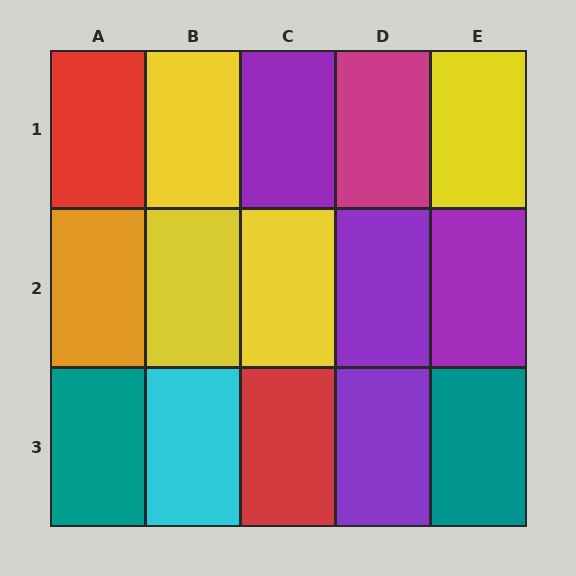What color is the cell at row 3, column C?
Red.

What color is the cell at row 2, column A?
Orange.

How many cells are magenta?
1 cell is magenta.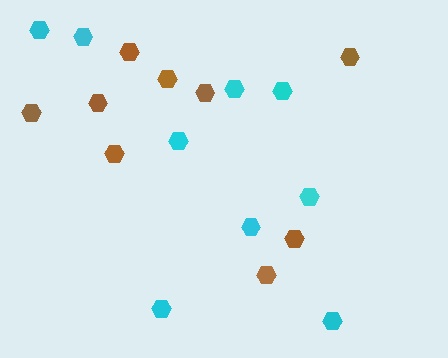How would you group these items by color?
There are 2 groups: one group of brown hexagons (9) and one group of cyan hexagons (9).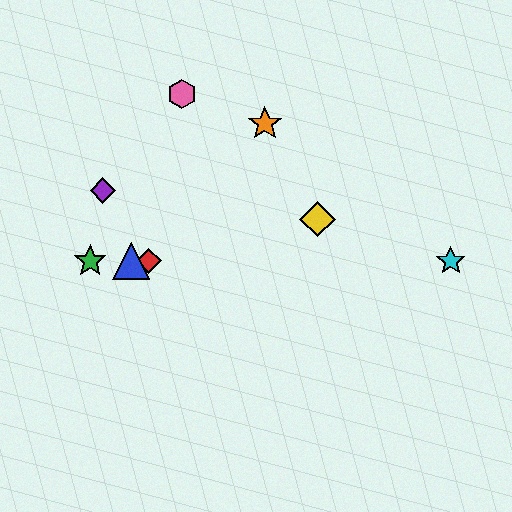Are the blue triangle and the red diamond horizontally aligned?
Yes, both are at y≈261.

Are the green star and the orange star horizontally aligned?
No, the green star is at y≈261 and the orange star is at y≈123.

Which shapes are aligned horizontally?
The red diamond, the blue triangle, the green star, the cyan star are aligned horizontally.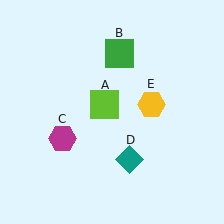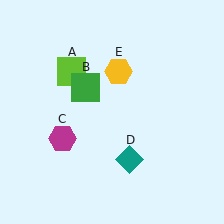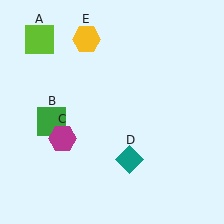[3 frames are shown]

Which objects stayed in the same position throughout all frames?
Magenta hexagon (object C) and teal diamond (object D) remained stationary.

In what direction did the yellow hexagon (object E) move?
The yellow hexagon (object E) moved up and to the left.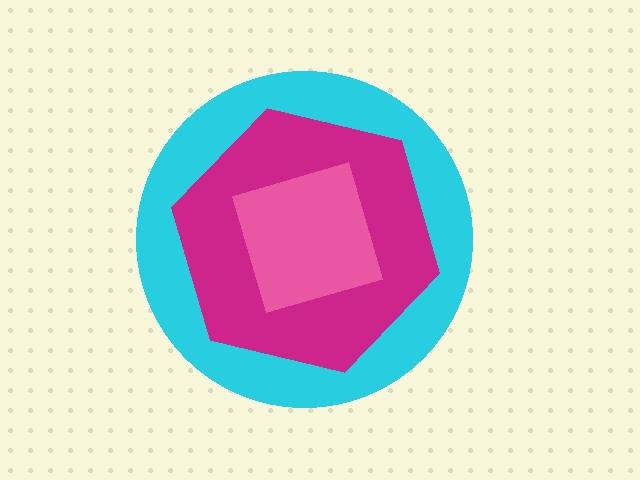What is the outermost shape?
The cyan circle.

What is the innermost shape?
The pink square.